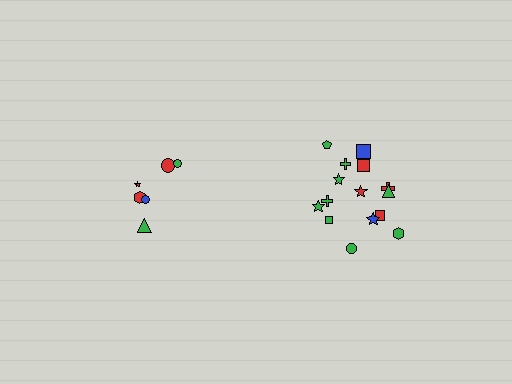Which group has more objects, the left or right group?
The right group.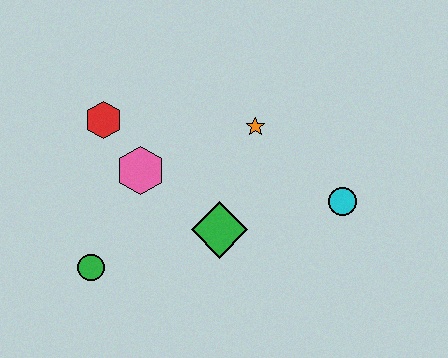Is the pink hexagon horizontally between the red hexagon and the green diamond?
Yes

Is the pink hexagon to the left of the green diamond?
Yes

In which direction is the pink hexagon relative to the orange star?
The pink hexagon is to the left of the orange star.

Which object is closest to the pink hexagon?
The red hexagon is closest to the pink hexagon.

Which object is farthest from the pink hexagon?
The cyan circle is farthest from the pink hexagon.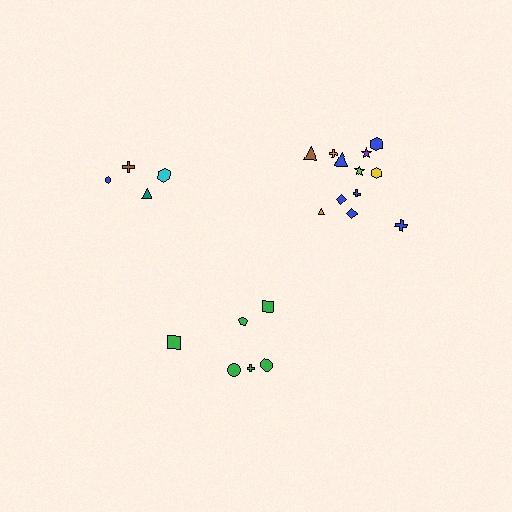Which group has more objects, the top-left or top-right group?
The top-right group.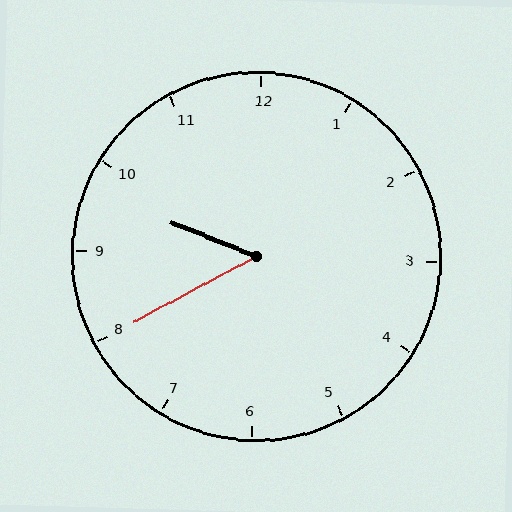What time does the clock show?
9:40.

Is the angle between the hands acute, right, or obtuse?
It is acute.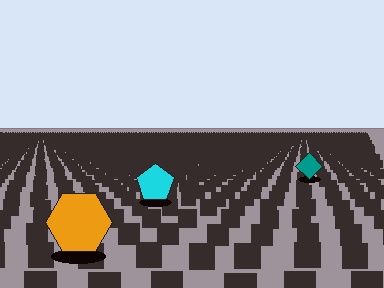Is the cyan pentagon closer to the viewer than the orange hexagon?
No. The orange hexagon is closer — you can tell from the texture gradient: the ground texture is coarser near it.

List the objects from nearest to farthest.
From nearest to farthest: the orange hexagon, the cyan pentagon, the teal diamond.